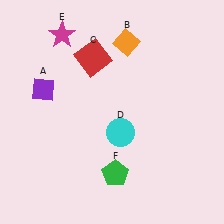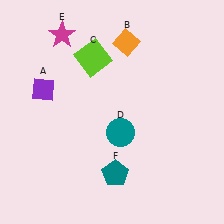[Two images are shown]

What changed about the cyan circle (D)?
In Image 1, D is cyan. In Image 2, it changed to teal.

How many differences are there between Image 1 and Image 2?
There are 3 differences between the two images.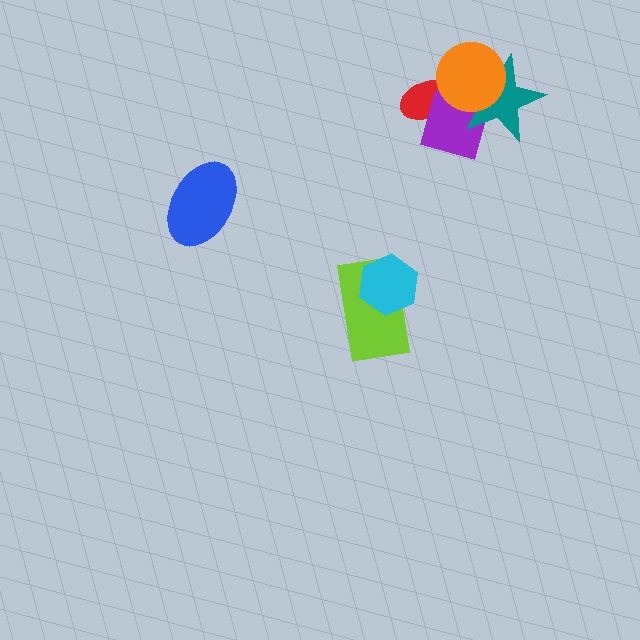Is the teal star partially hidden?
Yes, it is partially covered by another shape.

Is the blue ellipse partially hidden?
No, no other shape covers it.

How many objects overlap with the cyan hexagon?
1 object overlaps with the cyan hexagon.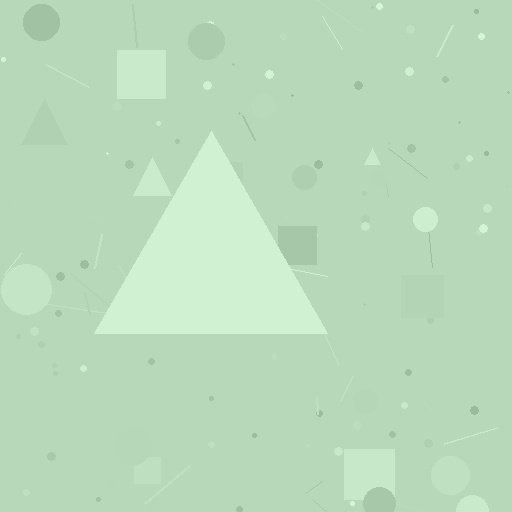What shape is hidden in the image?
A triangle is hidden in the image.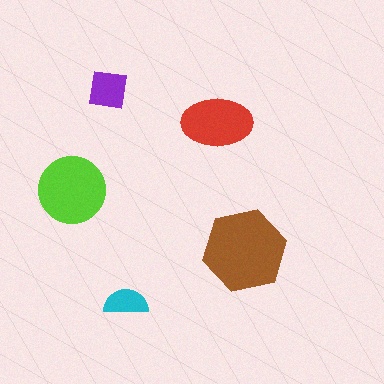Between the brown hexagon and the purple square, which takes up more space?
The brown hexagon.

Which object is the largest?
The brown hexagon.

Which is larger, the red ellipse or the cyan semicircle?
The red ellipse.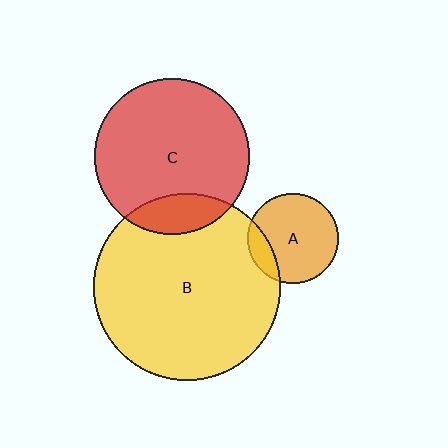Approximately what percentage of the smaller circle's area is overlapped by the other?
Approximately 15%.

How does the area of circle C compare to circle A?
Approximately 2.9 times.